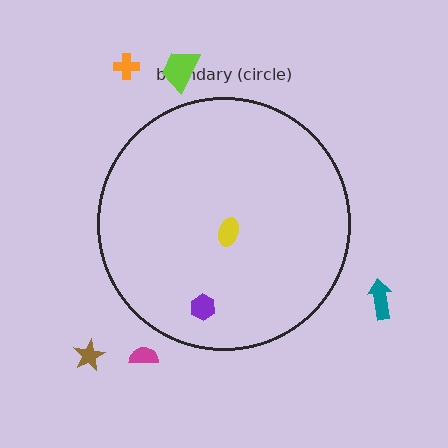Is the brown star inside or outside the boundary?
Outside.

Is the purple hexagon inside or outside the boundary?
Inside.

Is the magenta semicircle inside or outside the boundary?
Outside.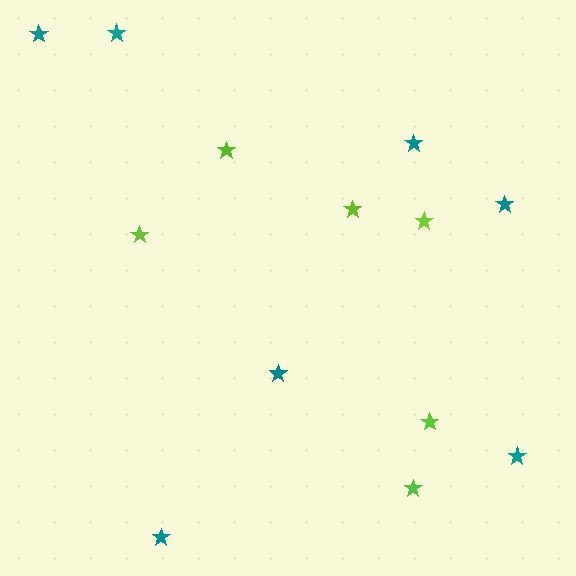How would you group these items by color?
There are 2 groups: one group of lime stars (6) and one group of teal stars (7).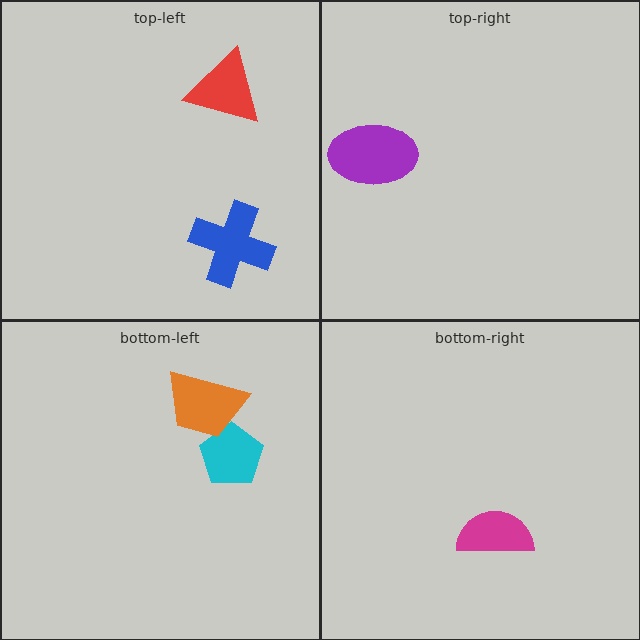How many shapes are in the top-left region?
2.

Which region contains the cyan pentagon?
The bottom-left region.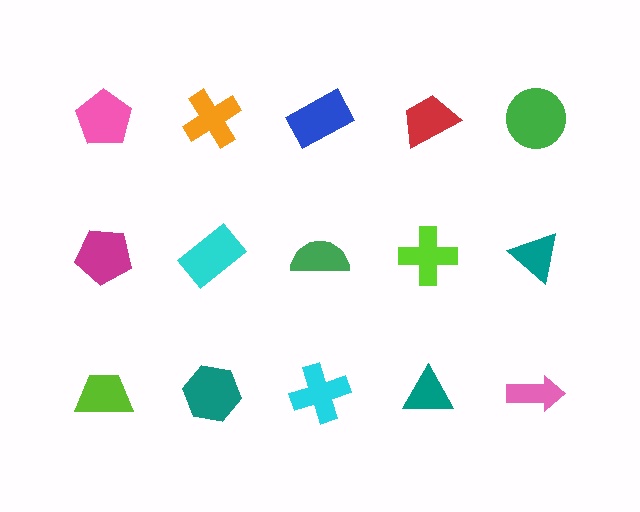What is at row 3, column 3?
A cyan cross.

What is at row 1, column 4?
A red trapezoid.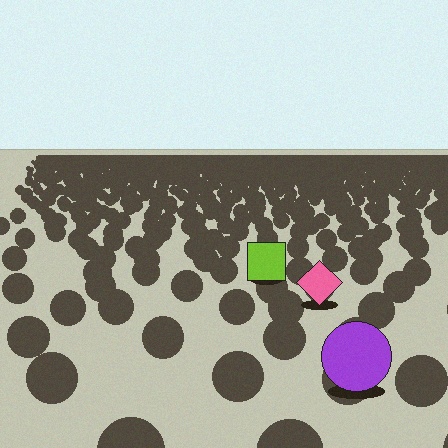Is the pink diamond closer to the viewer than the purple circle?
No. The purple circle is closer — you can tell from the texture gradient: the ground texture is coarser near it.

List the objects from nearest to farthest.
From nearest to farthest: the purple circle, the pink diamond, the lime square.